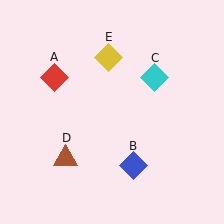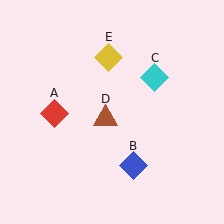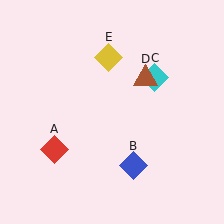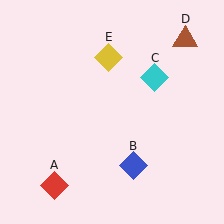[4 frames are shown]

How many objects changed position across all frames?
2 objects changed position: red diamond (object A), brown triangle (object D).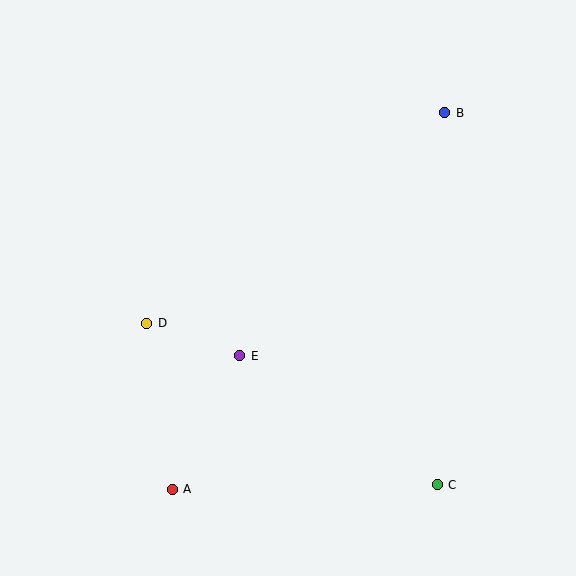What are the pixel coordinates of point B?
Point B is at (445, 113).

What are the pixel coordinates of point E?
Point E is at (240, 356).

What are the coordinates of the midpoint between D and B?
The midpoint between D and B is at (296, 218).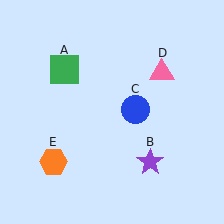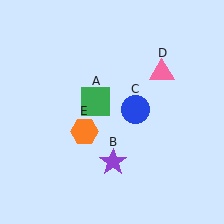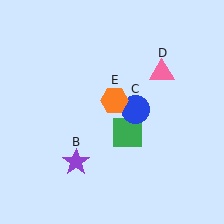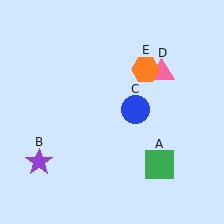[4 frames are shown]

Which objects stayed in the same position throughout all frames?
Blue circle (object C) and pink triangle (object D) remained stationary.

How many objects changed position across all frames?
3 objects changed position: green square (object A), purple star (object B), orange hexagon (object E).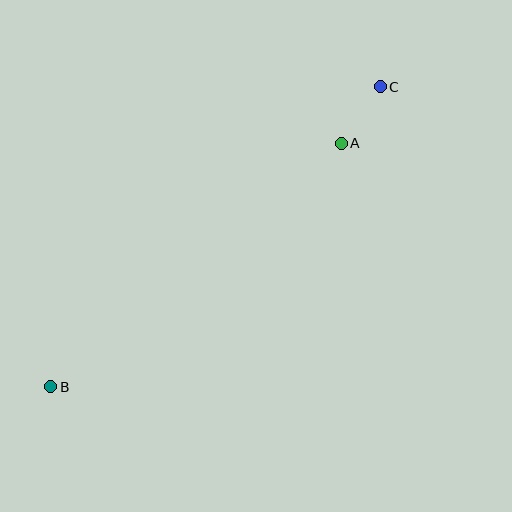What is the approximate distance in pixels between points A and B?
The distance between A and B is approximately 379 pixels.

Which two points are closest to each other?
Points A and C are closest to each other.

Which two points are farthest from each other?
Points B and C are farthest from each other.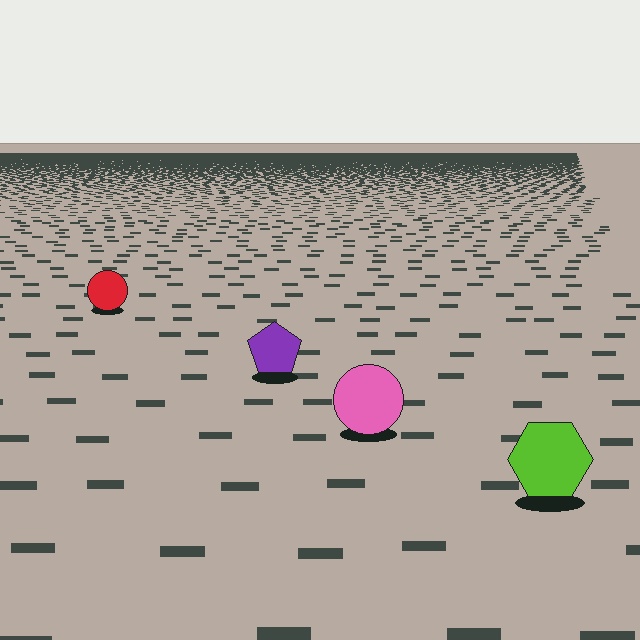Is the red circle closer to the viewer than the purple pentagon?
No. The purple pentagon is closer — you can tell from the texture gradient: the ground texture is coarser near it.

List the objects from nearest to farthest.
From nearest to farthest: the lime hexagon, the pink circle, the purple pentagon, the red circle.